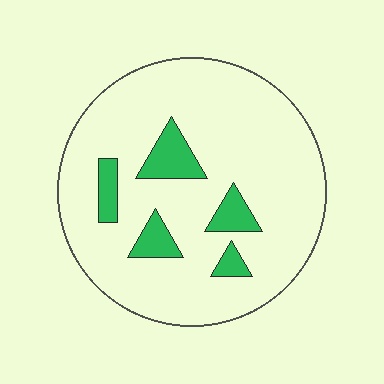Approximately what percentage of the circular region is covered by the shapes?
Approximately 15%.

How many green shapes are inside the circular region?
5.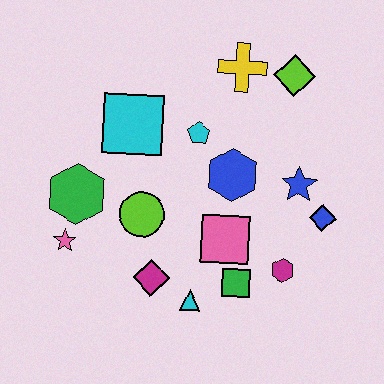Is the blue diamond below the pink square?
No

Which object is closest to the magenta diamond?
The cyan triangle is closest to the magenta diamond.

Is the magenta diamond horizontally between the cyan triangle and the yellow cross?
No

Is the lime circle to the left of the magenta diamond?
Yes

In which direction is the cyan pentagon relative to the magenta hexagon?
The cyan pentagon is above the magenta hexagon.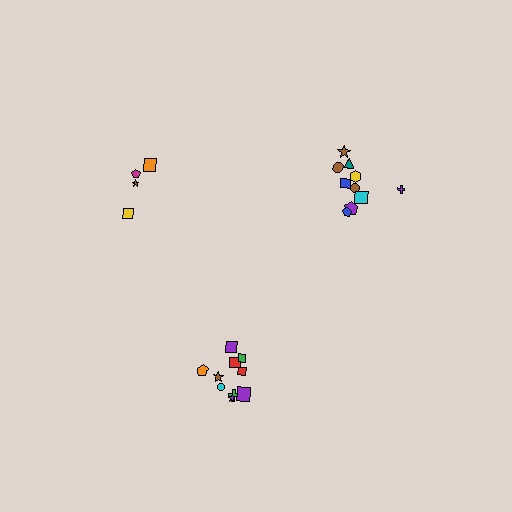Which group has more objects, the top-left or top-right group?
The top-right group.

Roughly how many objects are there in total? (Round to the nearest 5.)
Roughly 25 objects in total.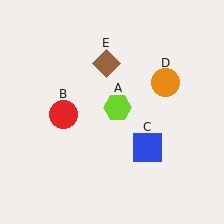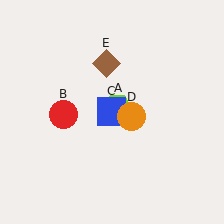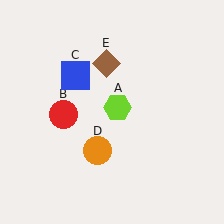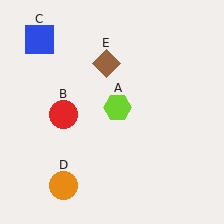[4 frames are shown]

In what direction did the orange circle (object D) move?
The orange circle (object D) moved down and to the left.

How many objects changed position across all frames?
2 objects changed position: blue square (object C), orange circle (object D).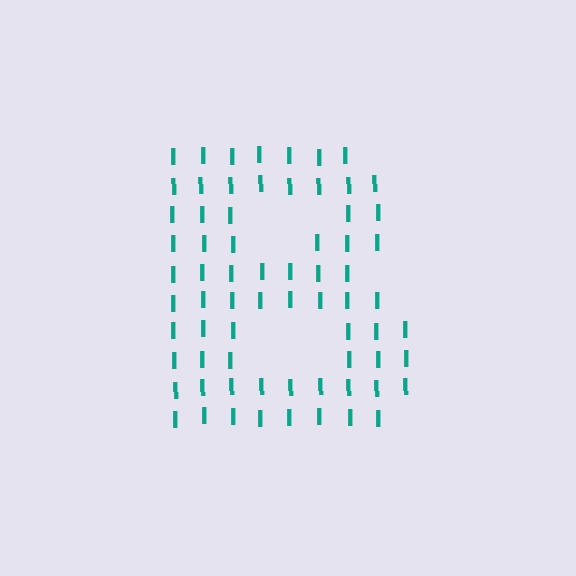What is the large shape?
The large shape is the letter B.